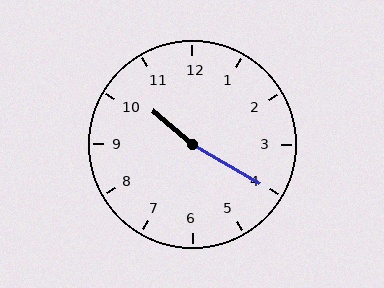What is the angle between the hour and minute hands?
Approximately 170 degrees.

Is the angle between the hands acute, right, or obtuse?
It is obtuse.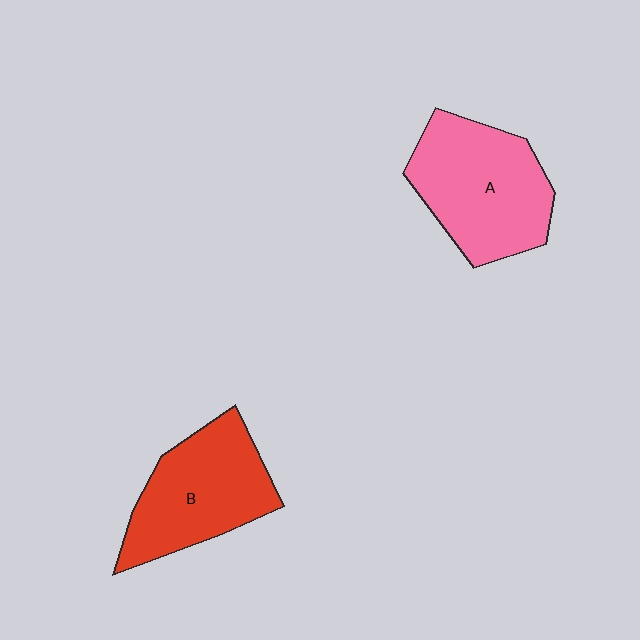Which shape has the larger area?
Shape A (pink).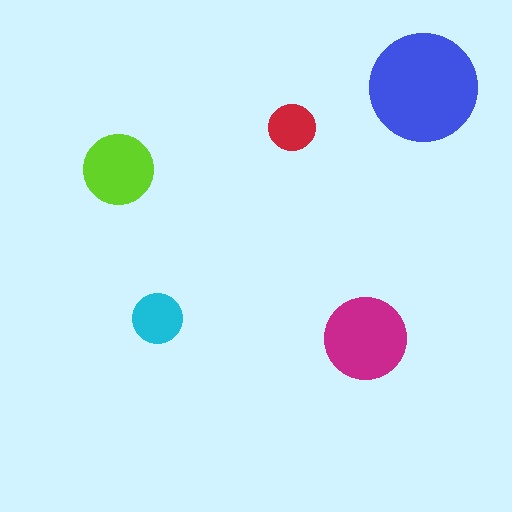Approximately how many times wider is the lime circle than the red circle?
About 1.5 times wider.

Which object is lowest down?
The magenta circle is bottommost.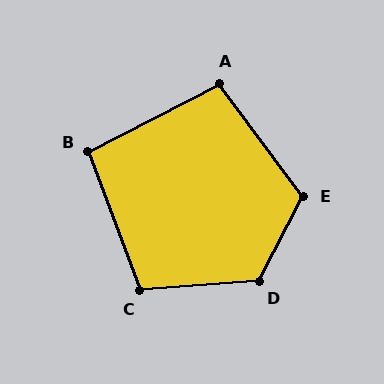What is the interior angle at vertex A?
Approximately 100 degrees (obtuse).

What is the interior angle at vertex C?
Approximately 106 degrees (obtuse).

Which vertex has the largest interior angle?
D, at approximately 122 degrees.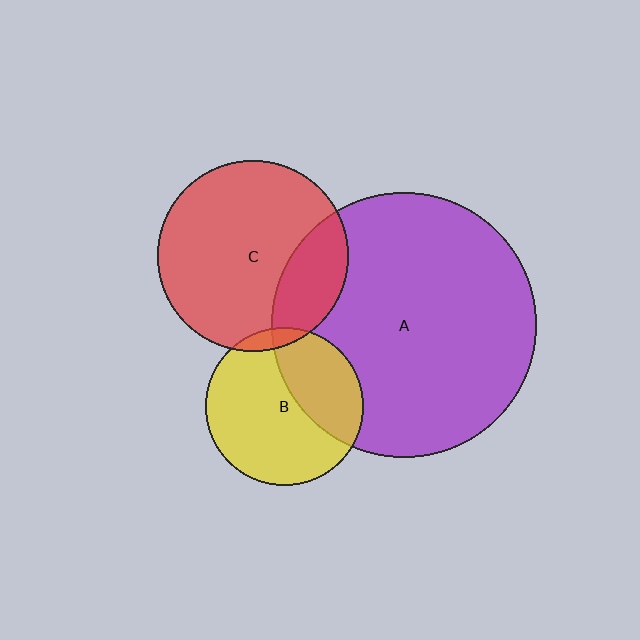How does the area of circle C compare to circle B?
Approximately 1.5 times.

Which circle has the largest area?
Circle A (purple).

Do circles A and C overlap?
Yes.